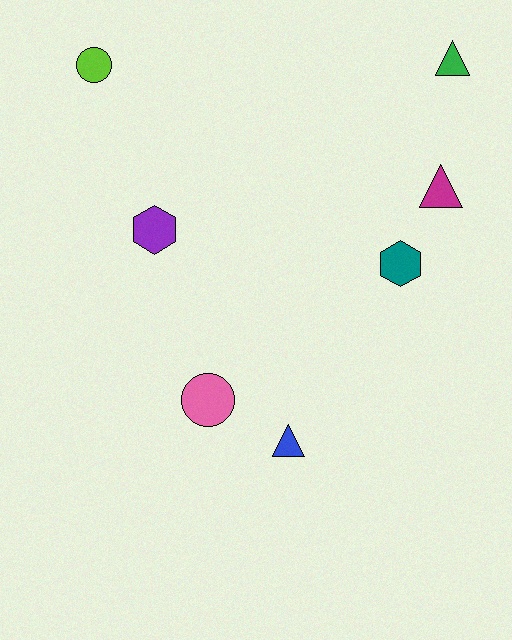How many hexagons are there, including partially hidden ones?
There are 2 hexagons.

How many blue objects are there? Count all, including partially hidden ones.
There is 1 blue object.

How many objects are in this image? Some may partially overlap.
There are 7 objects.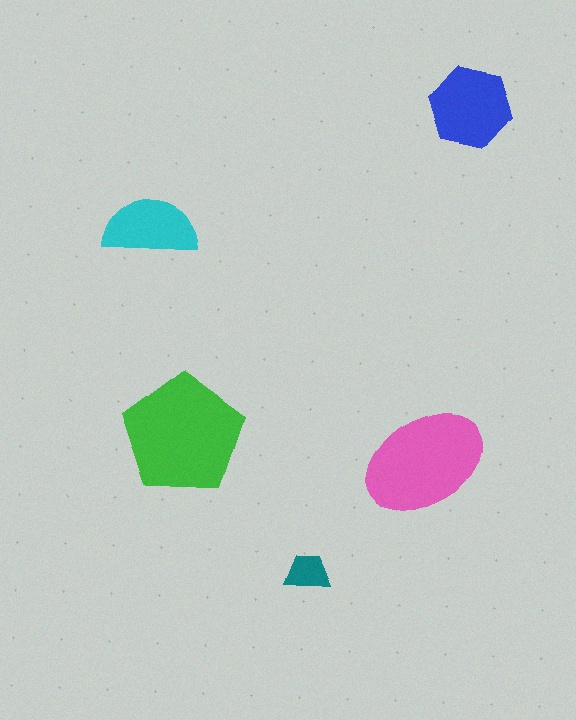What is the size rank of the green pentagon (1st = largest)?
1st.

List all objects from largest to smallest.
The green pentagon, the pink ellipse, the blue hexagon, the cyan semicircle, the teal trapezoid.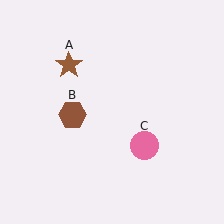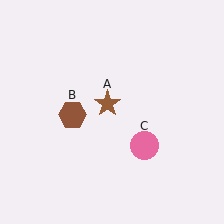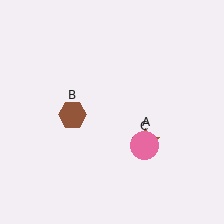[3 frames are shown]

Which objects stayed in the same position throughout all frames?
Brown hexagon (object B) and pink circle (object C) remained stationary.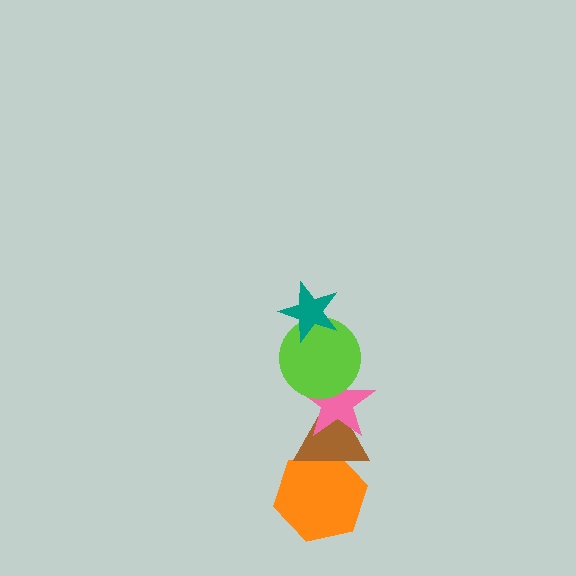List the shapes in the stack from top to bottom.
From top to bottom: the teal star, the lime circle, the pink star, the brown triangle, the orange hexagon.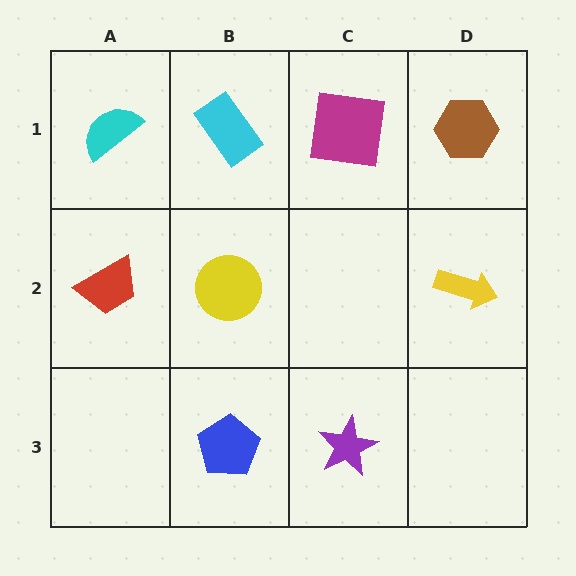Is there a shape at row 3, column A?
No, that cell is empty.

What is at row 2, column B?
A yellow circle.